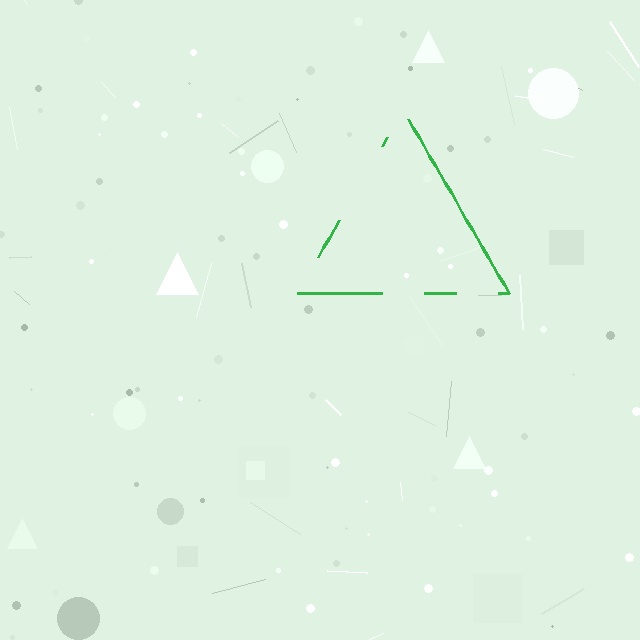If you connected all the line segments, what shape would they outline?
They would outline a triangle.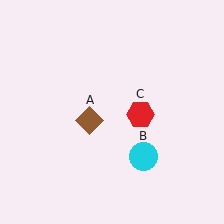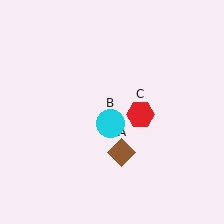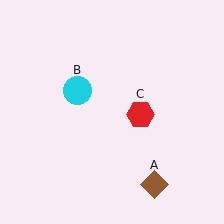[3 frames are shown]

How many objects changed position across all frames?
2 objects changed position: brown diamond (object A), cyan circle (object B).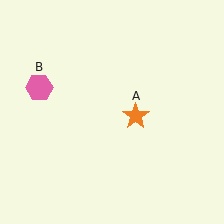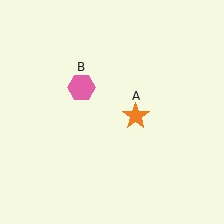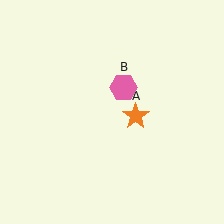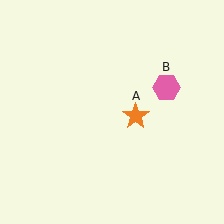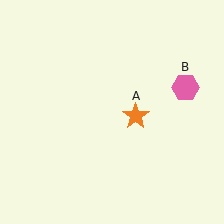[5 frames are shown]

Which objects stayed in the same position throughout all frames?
Orange star (object A) remained stationary.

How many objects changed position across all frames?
1 object changed position: pink hexagon (object B).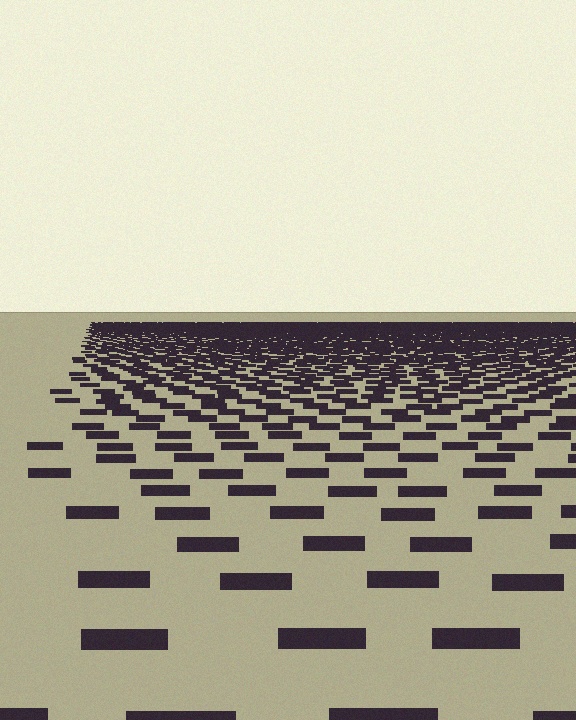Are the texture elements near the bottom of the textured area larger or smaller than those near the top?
Larger. Near the bottom, elements are closer to the viewer and appear at a bigger on-screen size.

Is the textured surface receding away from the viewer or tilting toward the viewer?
The surface is receding away from the viewer. Texture elements get smaller and denser toward the top.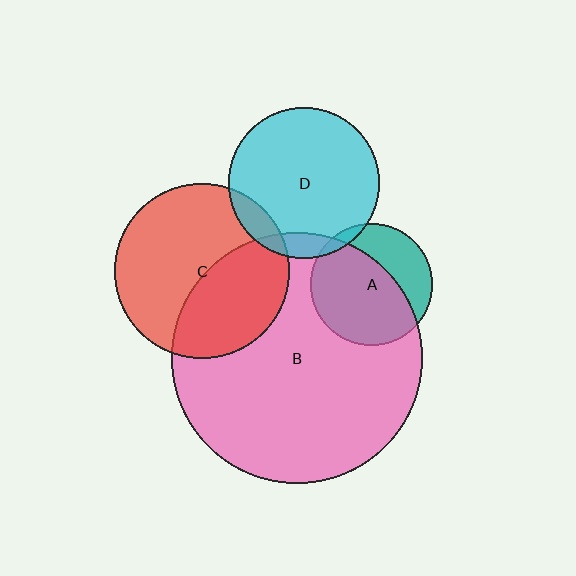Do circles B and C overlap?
Yes.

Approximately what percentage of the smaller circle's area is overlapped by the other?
Approximately 40%.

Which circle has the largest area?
Circle B (pink).